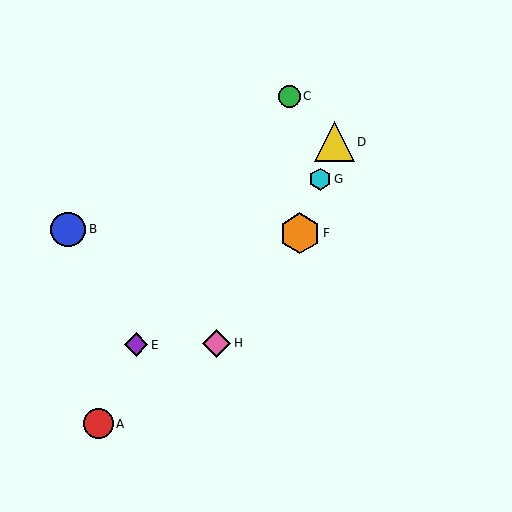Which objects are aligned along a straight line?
Objects D, F, G are aligned along a straight line.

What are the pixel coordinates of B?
Object B is at (68, 230).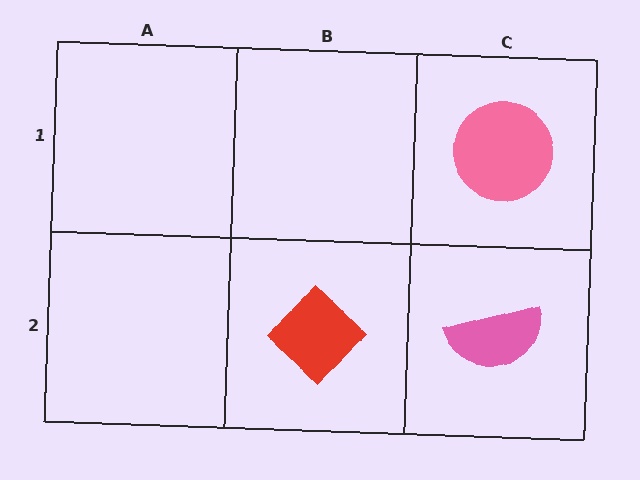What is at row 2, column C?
A pink semicircle.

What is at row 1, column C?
A pink circle.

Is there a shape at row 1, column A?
No, that cell is empty.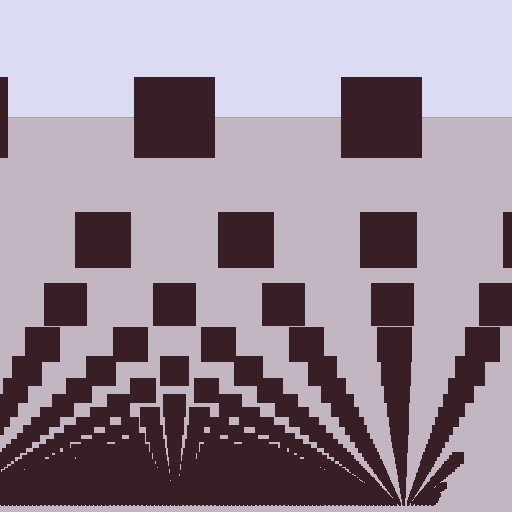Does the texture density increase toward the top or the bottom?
Density increases toward the bottom.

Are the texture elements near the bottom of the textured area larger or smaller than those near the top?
Smaller. The gradient is inverted — elements near the bottom are smaller and denser.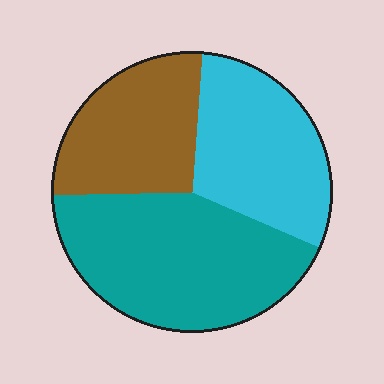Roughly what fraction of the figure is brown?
Brown takes up about one quarter (1/4) of the figure.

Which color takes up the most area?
Teal, at roughly 45%.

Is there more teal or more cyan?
Teal.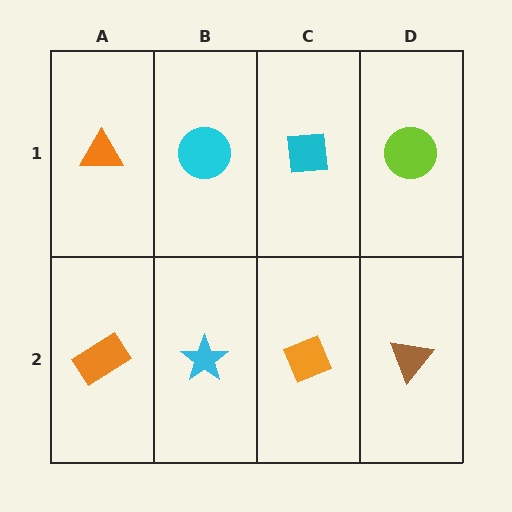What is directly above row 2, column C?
A cyan square.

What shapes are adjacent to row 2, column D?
A lime circle (row 1, column D), an orange diamond (row 2, column C).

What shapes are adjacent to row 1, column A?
An orange rectangle (row 2, column A), a cyan circle (row 1, column B).